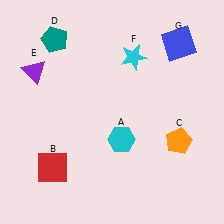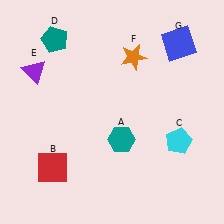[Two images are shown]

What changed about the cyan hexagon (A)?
In Image 1, A is cyan. In Image 2, it changed to teal.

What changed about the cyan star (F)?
In Image 1, F is cyan. In Image 2, it changed to orange.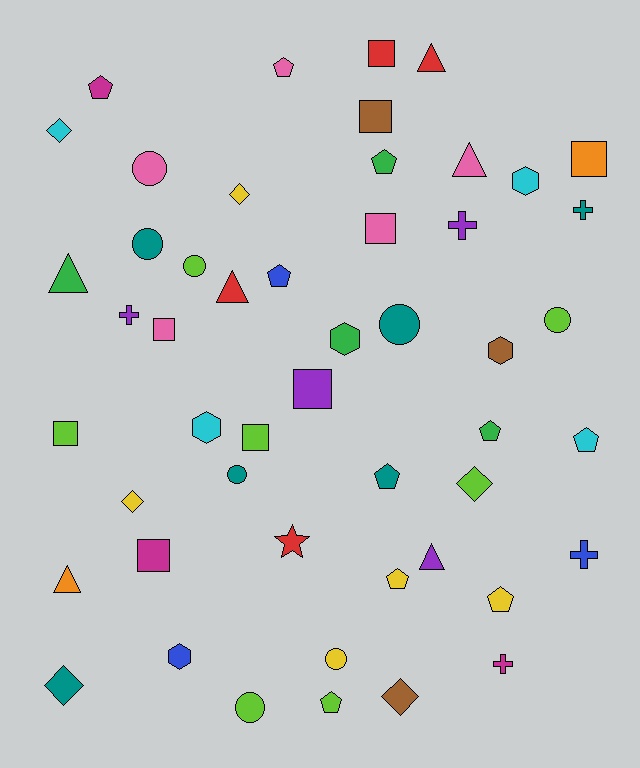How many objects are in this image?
There are 50 objects.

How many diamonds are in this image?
There are 6 diamonds.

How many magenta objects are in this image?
There are 3 magenta objects.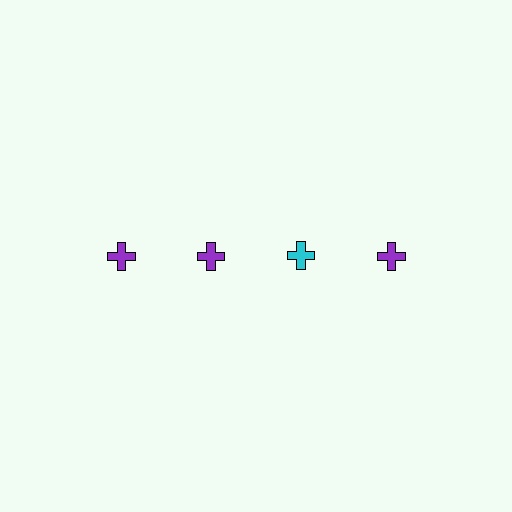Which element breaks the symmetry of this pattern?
The cyan cross in the top row, center column breaks the symmetry. All other shapes are purple crosses.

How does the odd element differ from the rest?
It has a different color: cyan instead of purple.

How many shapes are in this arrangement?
There are 4 shapes arranged in a grid pattern.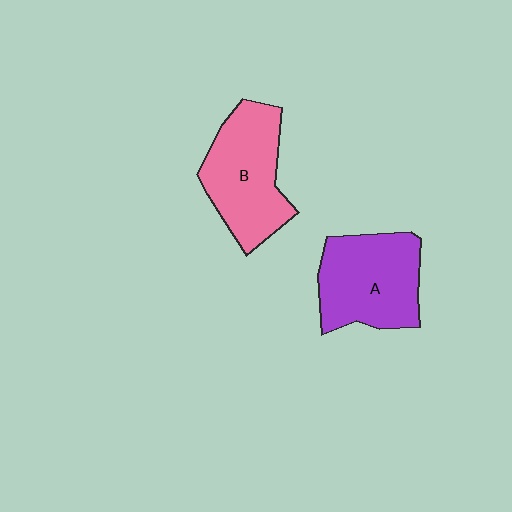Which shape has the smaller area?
Shape B (pink).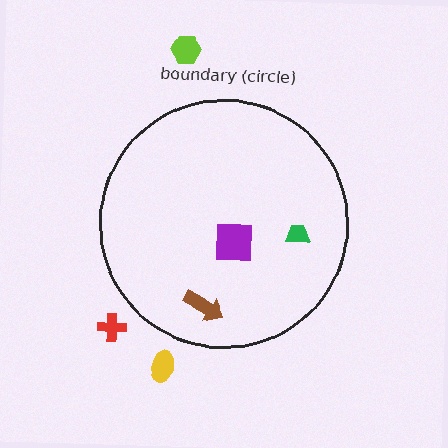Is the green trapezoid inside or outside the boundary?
Inside.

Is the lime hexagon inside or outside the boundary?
Outside.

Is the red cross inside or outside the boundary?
Outside.